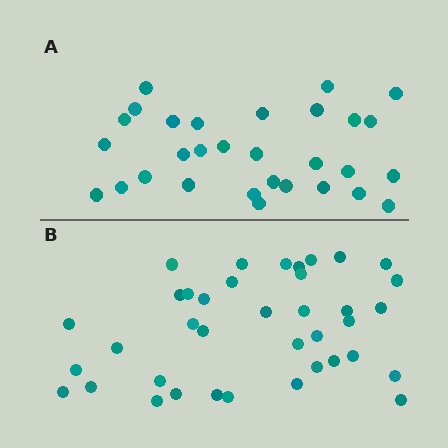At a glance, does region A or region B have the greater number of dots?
Region B (the bottom region) has more dots.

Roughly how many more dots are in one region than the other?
Region B has roughly 8 or so more dots than region A.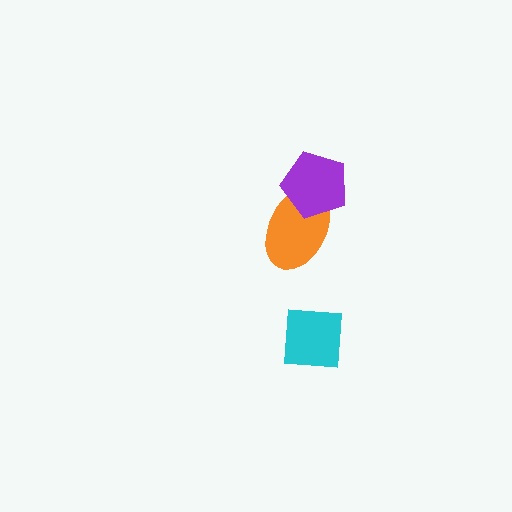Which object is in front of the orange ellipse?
The purple pentagon is in front of the orange ellipse.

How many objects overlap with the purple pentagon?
1 object overlaps with the purple pentagon.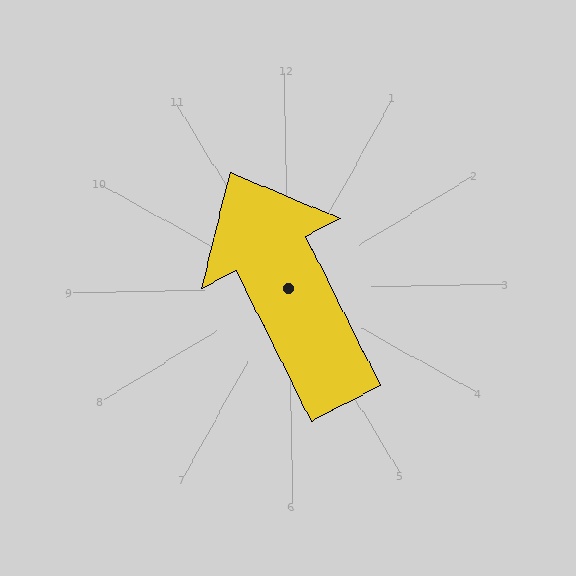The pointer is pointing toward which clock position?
Roughly 11 o'clock.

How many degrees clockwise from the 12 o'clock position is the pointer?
Approximately 334 degrees.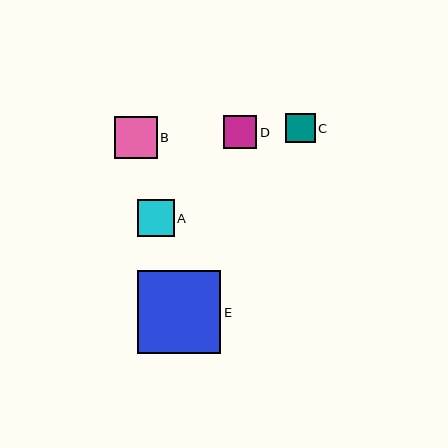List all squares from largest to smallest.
From largest to smallest: E, B, A, D, C.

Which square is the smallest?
Square C is the smallest with a size of approximately 29 pixels.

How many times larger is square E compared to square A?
Square E is approximately 2.2 times the size of square A.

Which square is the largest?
Square E is the largest with a size of approximately 83 pixels.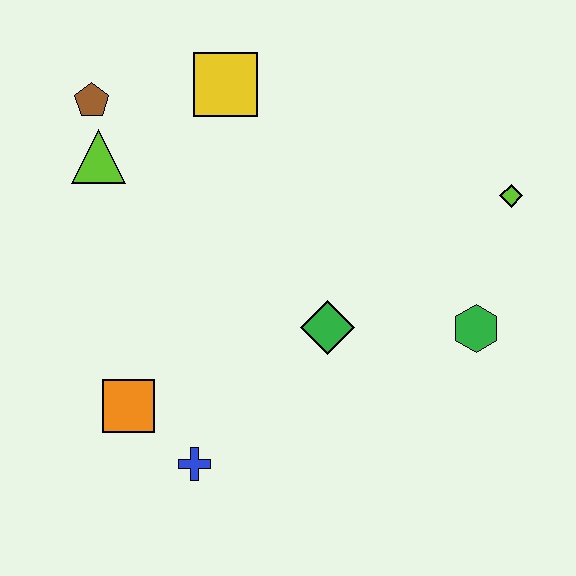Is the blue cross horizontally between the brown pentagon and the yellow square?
Yes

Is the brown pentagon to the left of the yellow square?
Yes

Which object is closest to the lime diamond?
The green hexagon is closest to the lime diamond.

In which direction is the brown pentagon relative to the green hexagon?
The brown pentagon is to the left of the green hexagon.